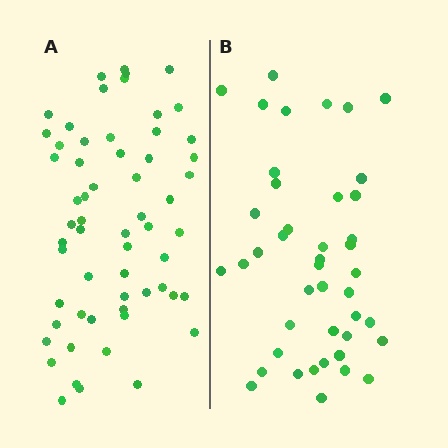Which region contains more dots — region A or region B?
Region A (the left region) has more dots.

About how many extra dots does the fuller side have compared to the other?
Region A has approximately 15 more dots than region B.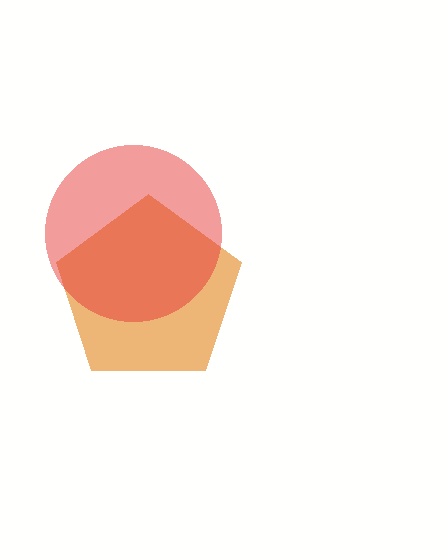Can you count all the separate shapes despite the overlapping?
Yes, there are 2 separate shapes.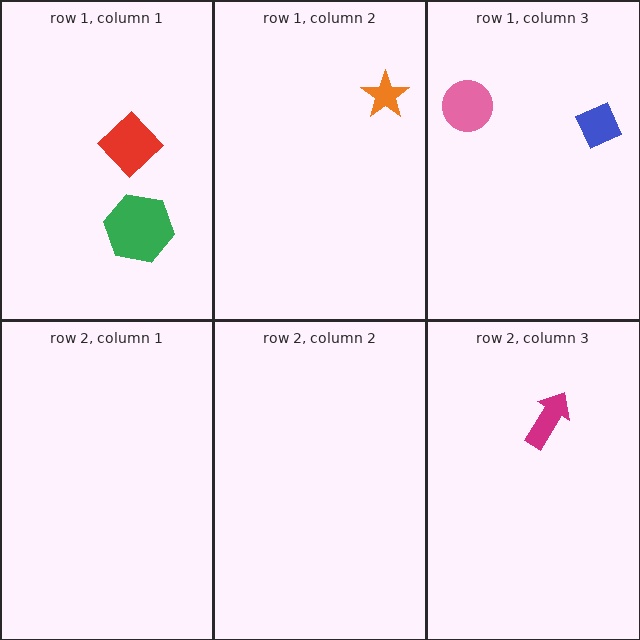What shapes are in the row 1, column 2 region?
The orange star.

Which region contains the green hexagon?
The row 1, column 1 region.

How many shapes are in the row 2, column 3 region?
1.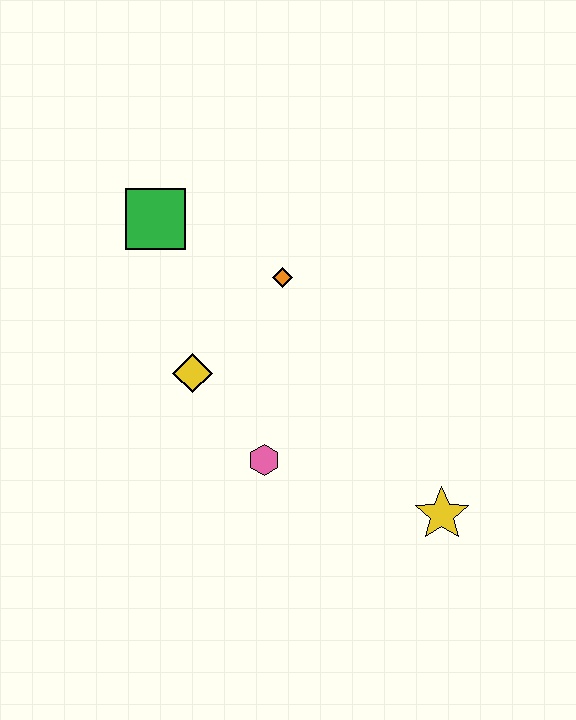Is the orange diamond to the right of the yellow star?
No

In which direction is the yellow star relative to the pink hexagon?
The yellow star is to the right of the pink hexagon.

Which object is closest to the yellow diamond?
The pink hexagon is closest to the yellow diamond.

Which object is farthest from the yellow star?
The green square is farthest from the yellow star.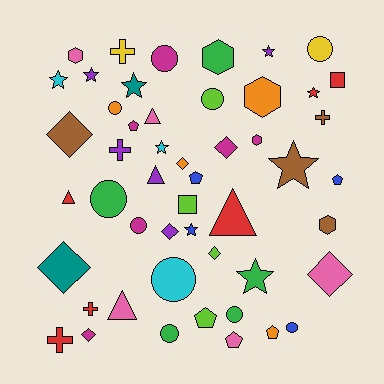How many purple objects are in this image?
There are 5 purple objects.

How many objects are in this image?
There are 50 objects.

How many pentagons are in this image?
There are 6 pentagons.